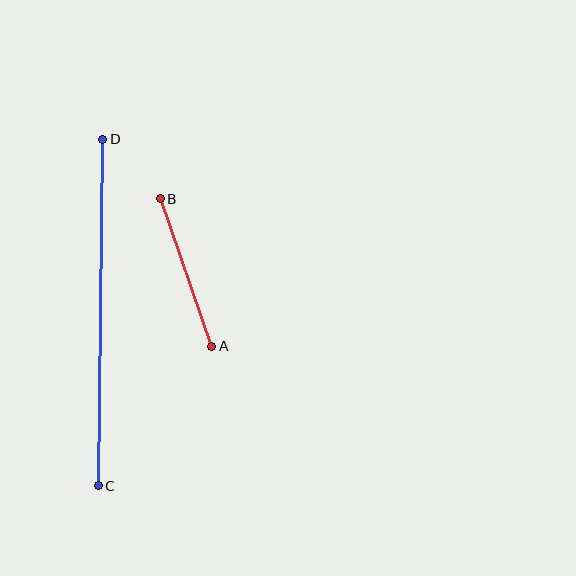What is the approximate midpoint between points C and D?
The midpoint is at approximately (100, 312) pixels.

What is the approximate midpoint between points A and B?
The midpoint is at approximately (186, 273) pixels.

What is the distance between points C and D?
The distance is approximately 347 pixels.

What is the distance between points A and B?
The distance is approximately 156 pixels.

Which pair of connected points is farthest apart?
Points C and D are farthest apart.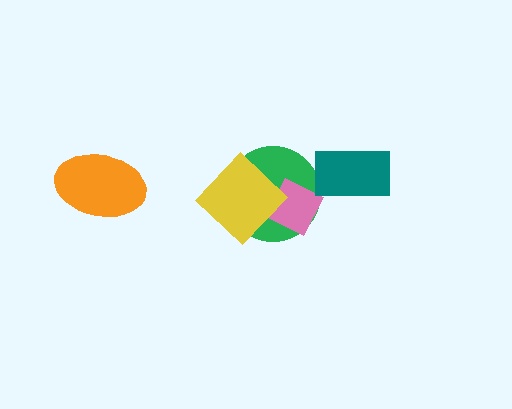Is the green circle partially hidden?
Yes, it is partially covered by another shape.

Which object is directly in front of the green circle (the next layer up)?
The pink diamond is directly in front of the green circle.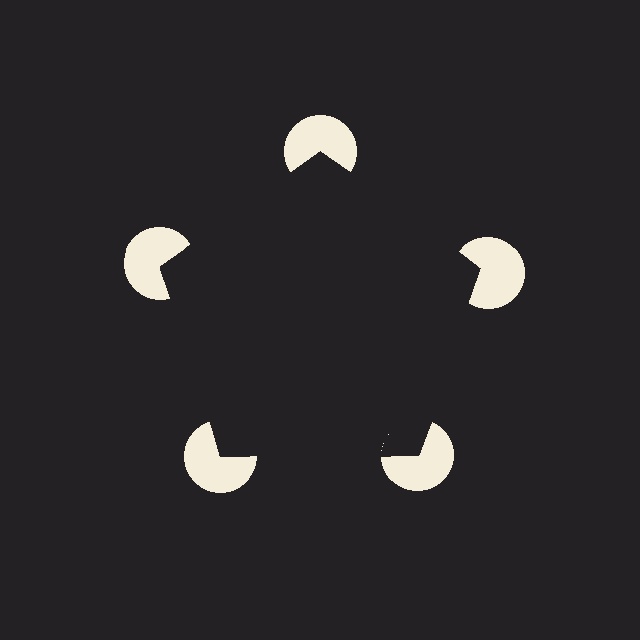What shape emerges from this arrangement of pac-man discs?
An illusory pentagon — its edges are inferred from the aligned wedge cuts in the pac-man discs, not physically drawn.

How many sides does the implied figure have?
5 sides.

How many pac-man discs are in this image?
There are 5 — one at each vertex of the illusory pentagon.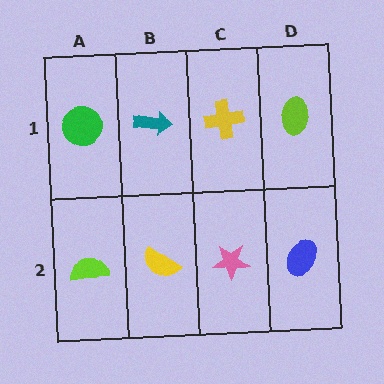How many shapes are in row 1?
4 shapes.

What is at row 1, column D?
A lime ellipse.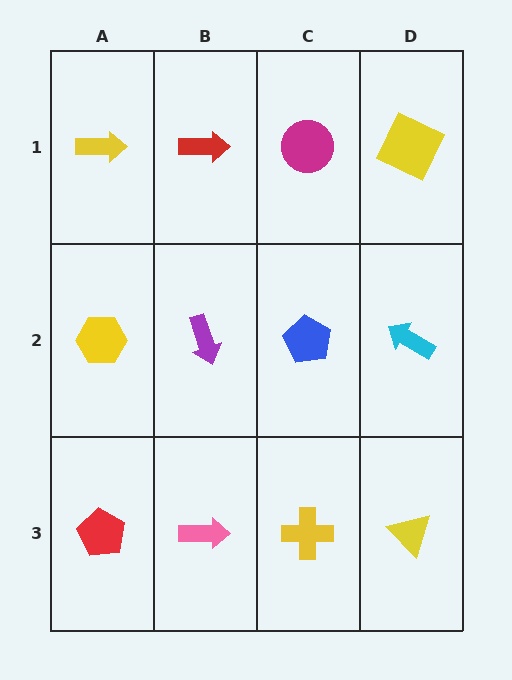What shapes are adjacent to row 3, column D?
A cyan arrow (row 2, column D), a yellow cross (row 3, column C).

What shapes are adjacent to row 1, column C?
A blue pentagon (row 2, column C), a red arrow (row 1, column B), a yellow square (row 1, column D).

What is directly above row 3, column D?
A cyan arrow.